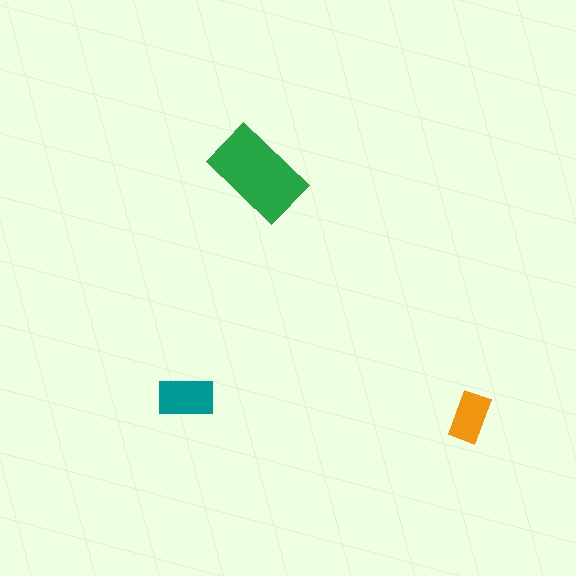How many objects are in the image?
There are 3 objects in the image.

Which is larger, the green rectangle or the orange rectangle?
The green one.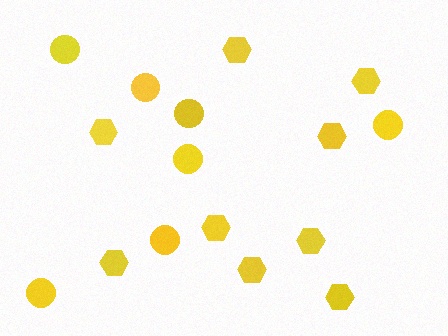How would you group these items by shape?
There are 2 groups: one group of hexagons (9) and one group of circles (7).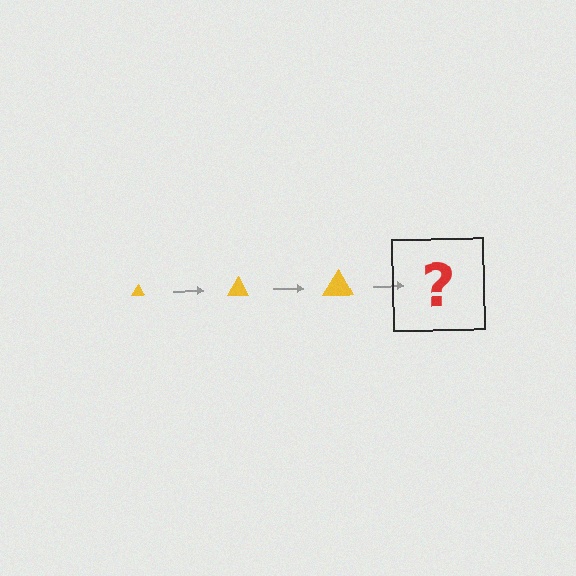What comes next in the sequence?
The next element should be a yellow triangle, larger than the previous one.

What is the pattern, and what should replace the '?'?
The pattern is that the triangle gets progressively larger each step. The '?' should be a yellow triangle, larger than the previous one.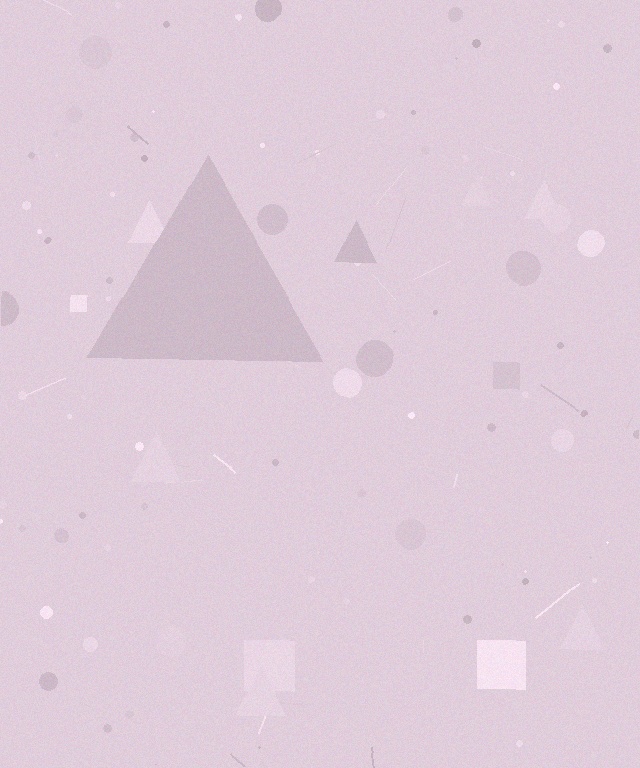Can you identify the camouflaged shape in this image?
The camouflaged shape is a triangle.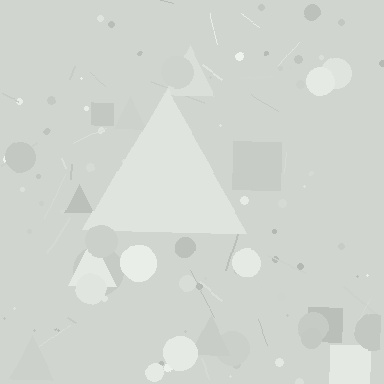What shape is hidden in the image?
A triangle is hidden in the image.